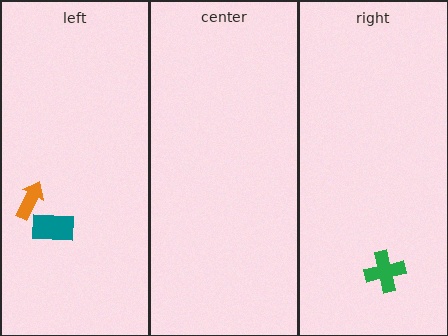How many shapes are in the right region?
1.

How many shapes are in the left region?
2.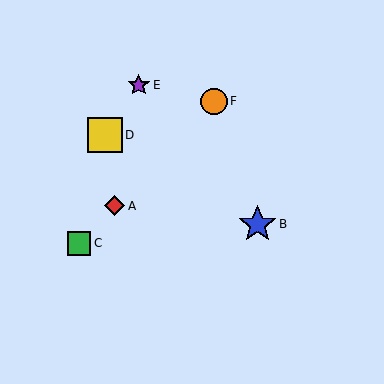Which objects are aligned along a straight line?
Objects A, C, F are aligned along a straight line.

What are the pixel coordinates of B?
Object B is at (258, 224).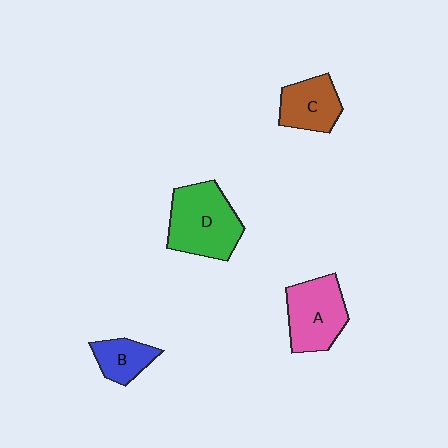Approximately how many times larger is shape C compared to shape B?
Approximately 1.3 times.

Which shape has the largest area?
Shape D (green).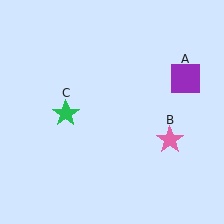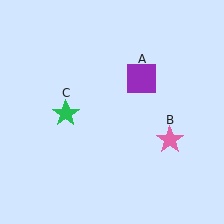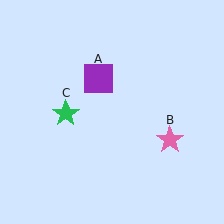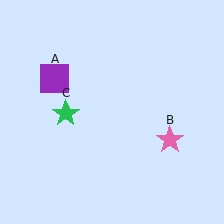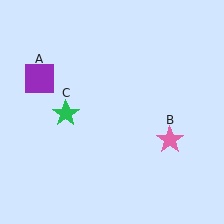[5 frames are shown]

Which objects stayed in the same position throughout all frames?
Pink star (object B) and green star (object C) remained stationary.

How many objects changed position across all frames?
1 object changed position: purple square (object A).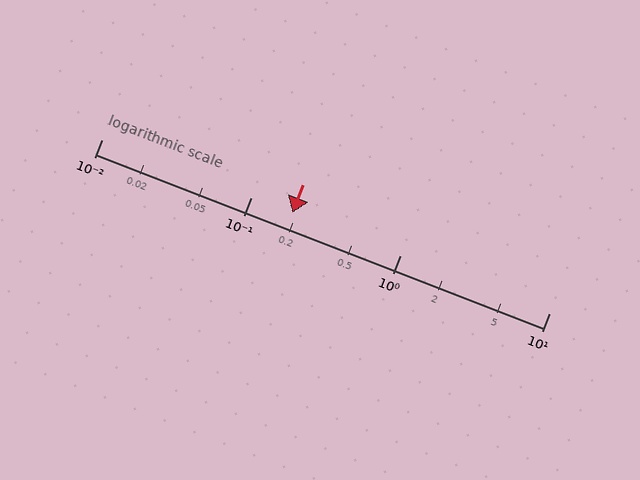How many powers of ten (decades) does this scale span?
The scale spans 3 decades, from 0.01 to 10.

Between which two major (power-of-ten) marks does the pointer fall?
The pointer is between 0.1 and 1.